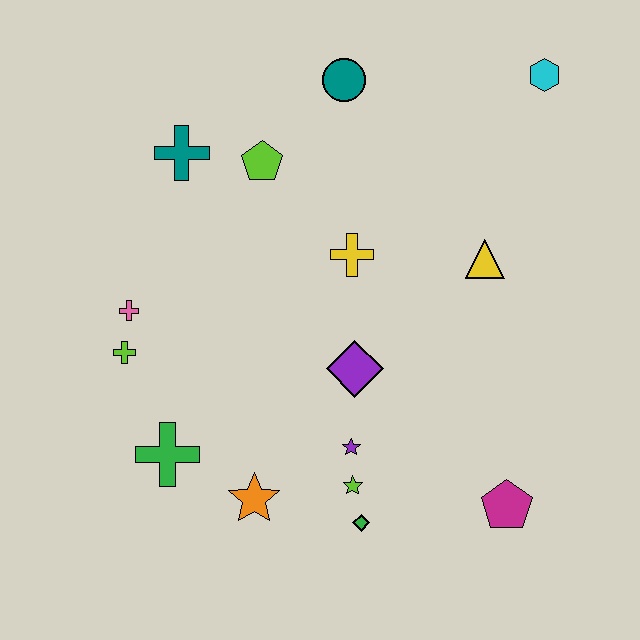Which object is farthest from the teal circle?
The magenta pentagon is farthest from the teal circle.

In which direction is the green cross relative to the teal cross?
The green cross is below the teal cross.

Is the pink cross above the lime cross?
Yes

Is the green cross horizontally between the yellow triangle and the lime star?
No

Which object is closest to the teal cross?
The lime pentagon is closest to the teal cross.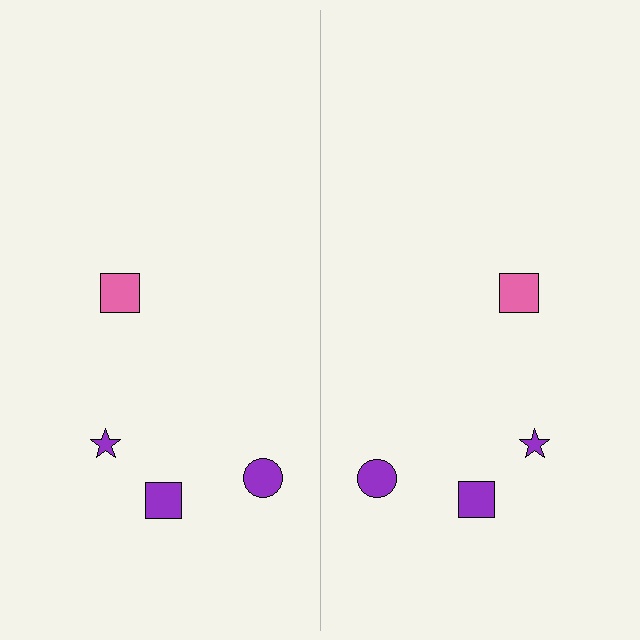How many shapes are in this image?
There are 8 shapes in this image.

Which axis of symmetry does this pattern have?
The pattern has a vertical axis of symmetry running through the center of the image.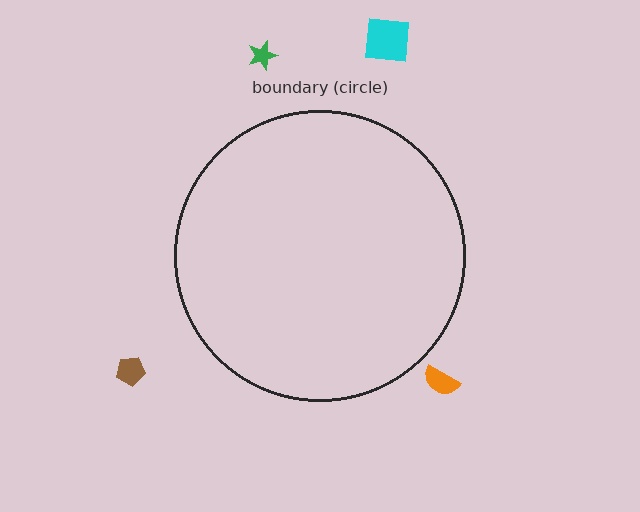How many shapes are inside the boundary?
0 inside, 4 outside.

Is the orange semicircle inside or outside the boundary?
Outside.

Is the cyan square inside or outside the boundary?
Outside.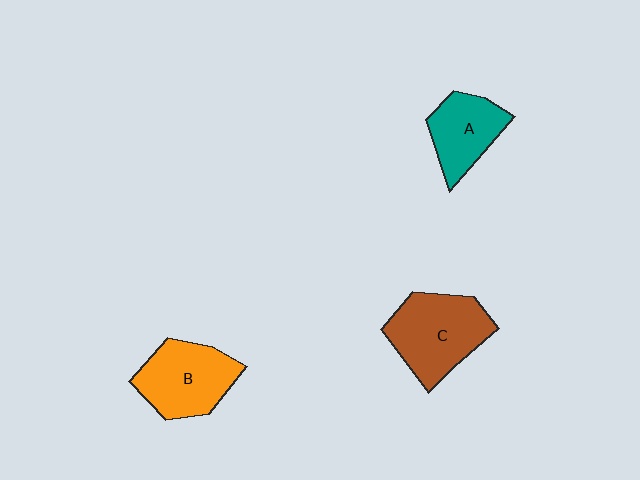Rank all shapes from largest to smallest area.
From largest to smallest: C (brown), B (orange), A (teal).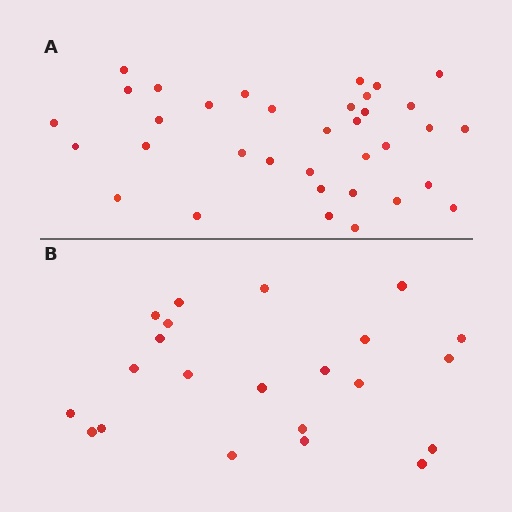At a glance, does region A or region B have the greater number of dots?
Region A (the top region) has more dots.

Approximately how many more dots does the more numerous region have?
Region A has approximately 15 more dots than region B.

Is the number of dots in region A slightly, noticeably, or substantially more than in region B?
Region A has substantially more. The ratio is roughly 1.6 to 1.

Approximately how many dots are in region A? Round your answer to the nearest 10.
About 40 dots. (The exact count is 35, which rounds to 40.)